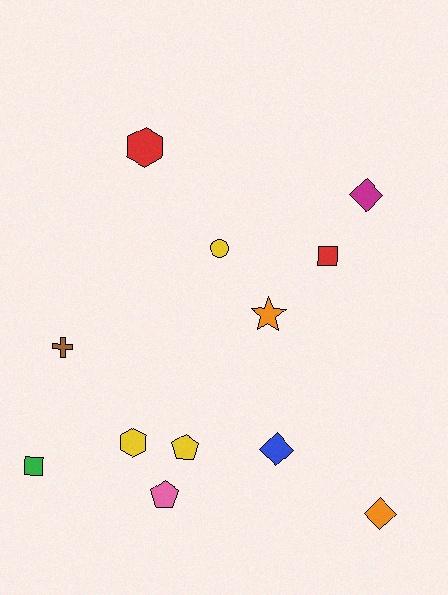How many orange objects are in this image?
There are 2 orange objects.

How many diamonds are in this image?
There are 3 diamonds.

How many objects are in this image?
There are 12 objects.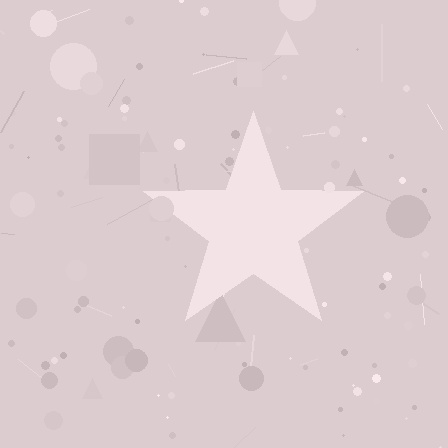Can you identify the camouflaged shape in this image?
The camouflaged shape is a star.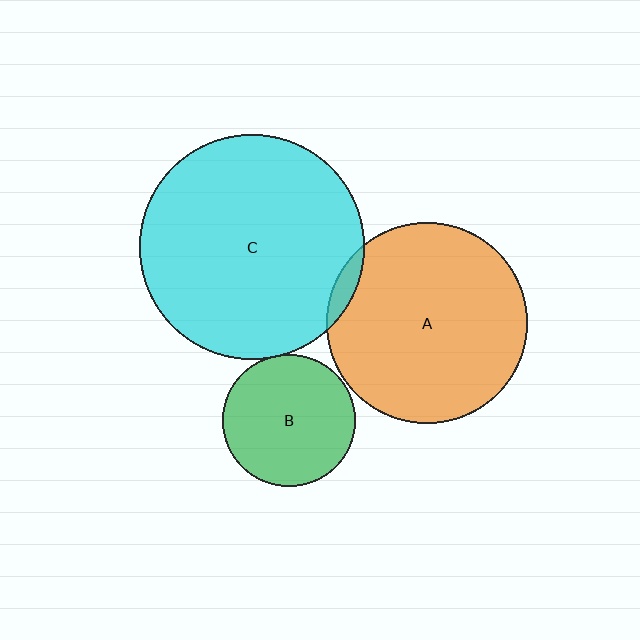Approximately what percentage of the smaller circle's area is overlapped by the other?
Approximately 5%.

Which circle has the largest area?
Circle C (cyan).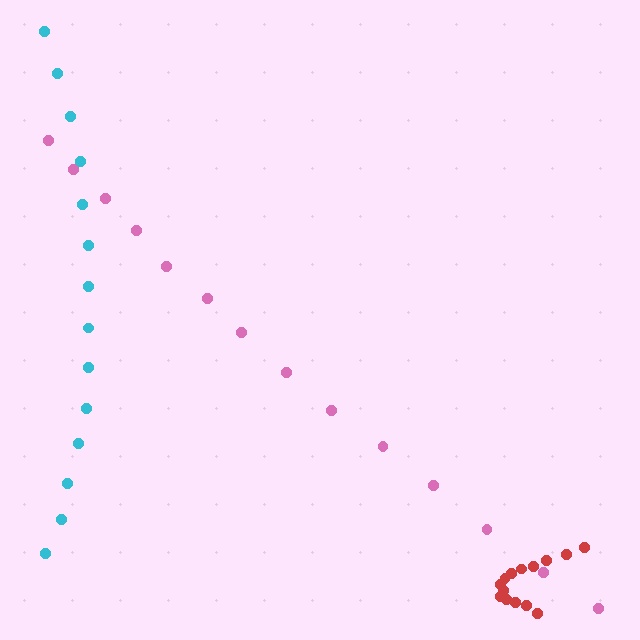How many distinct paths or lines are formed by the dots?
There are 3 distinct paths.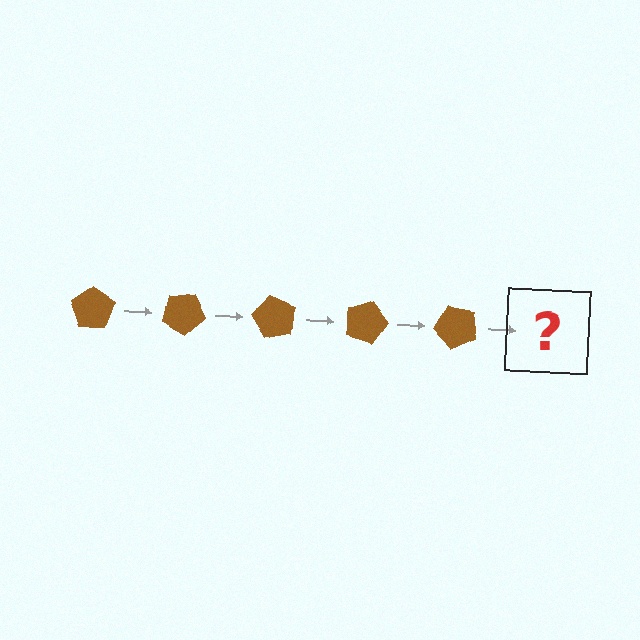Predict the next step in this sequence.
The next step is a brown pentagon rotated 150 degrees.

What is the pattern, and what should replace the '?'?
The pattern is that the pentagon rotates 30 degrees each step. The '?' should be a brown pentagon rotated 150 degrees.